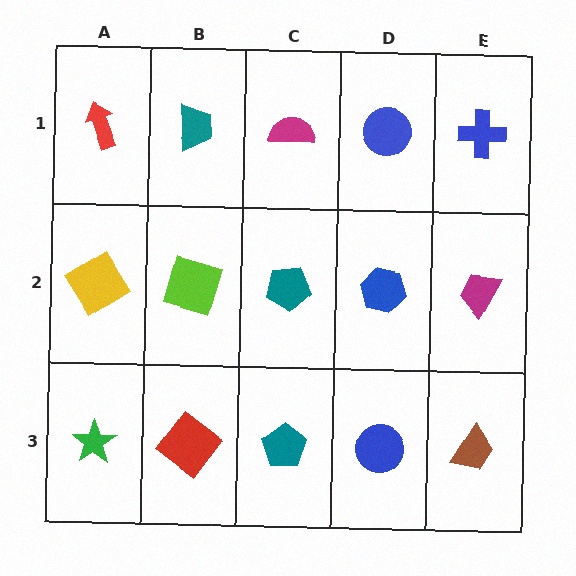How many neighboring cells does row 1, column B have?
3.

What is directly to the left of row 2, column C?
A lime square.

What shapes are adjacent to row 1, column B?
A lime square (row 2, column B), a red arrow (row 1, column A), a magenta semicircle (row 1, column C).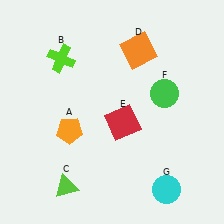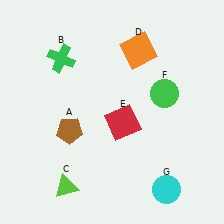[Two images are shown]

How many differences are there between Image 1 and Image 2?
There are 2 differences between the two images.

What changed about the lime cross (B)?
In Image 1, B is lime. In Image 2, it changed to green.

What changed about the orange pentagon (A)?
In Image 1, A is orange. In Image 2, it changed to brown.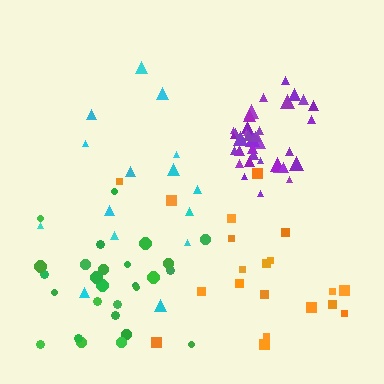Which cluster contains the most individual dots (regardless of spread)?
Purple (35).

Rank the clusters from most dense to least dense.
purple, green, cyan, orange.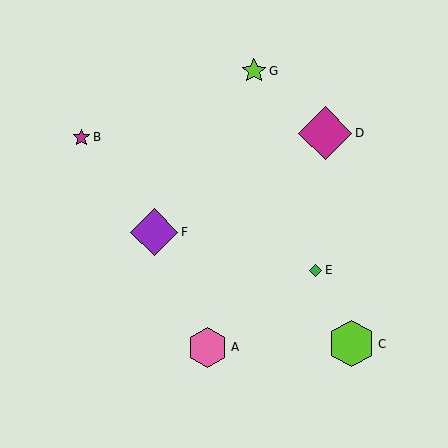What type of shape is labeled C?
Shape C is a lime hexagon.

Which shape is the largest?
The magenta diamond (labeled D) is the largest.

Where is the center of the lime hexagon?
The center of the lime hexagon is at (352, 344).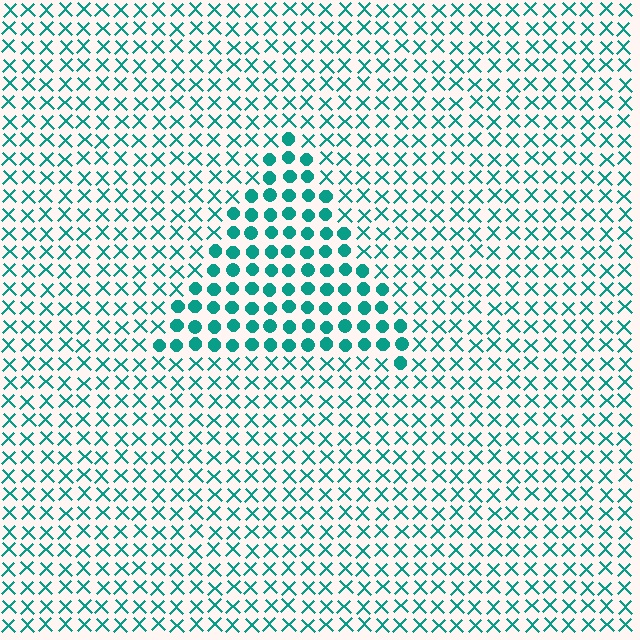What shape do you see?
I see a triangle.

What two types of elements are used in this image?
The image uses circles inside the triangle region and X marks outside it.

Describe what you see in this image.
The image is filled with small teal elements arranged in a uniform grid. A triangle-shaped region contains circles, while the surrounding area contains X marks. The boundary is defined purely by the change in element shape.